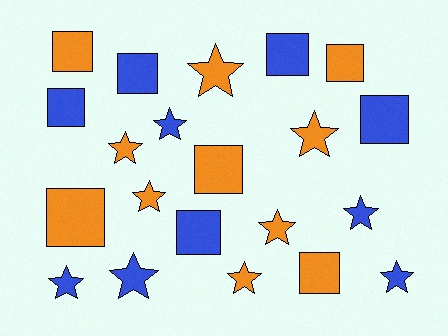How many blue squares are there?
There are 5 blue squares.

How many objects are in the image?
There are 21 objects.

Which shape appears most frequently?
Star, with 11 objects.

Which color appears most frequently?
Orange, with 11 objects.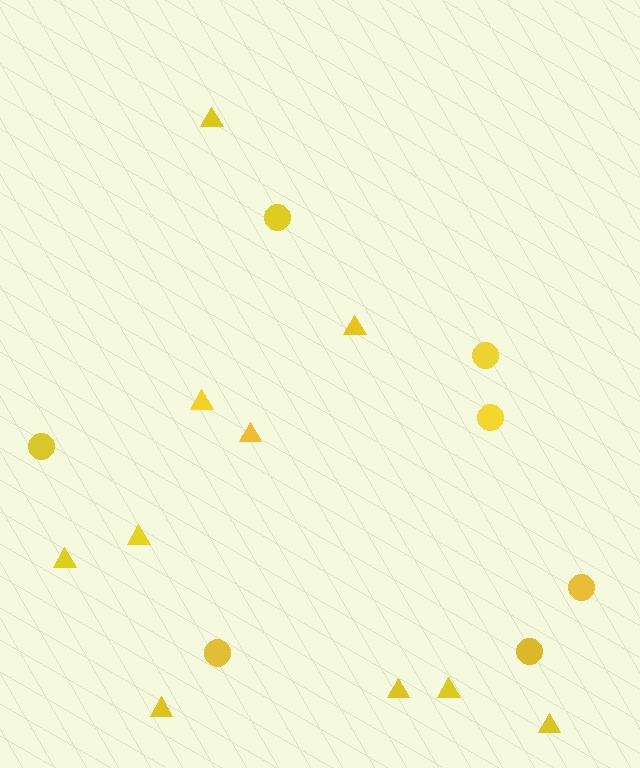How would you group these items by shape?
There are 2 groups: one group of circles (7) and one group of triangles (10).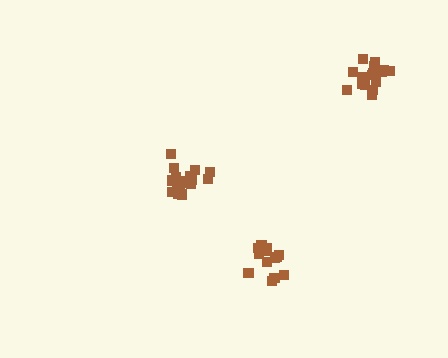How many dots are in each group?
Group 1: 18 dots, Group 2: 18 dots, Group 3: 13 dots (49 total).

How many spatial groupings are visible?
There are 3 spatial groupings.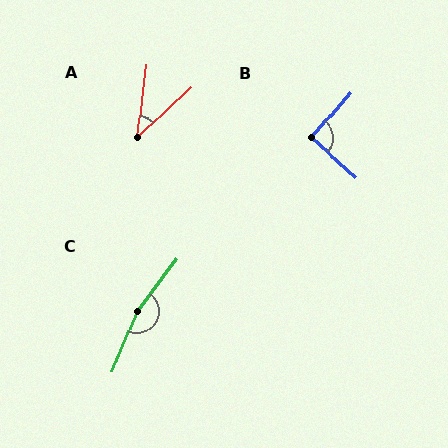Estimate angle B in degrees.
Approximately 91 degrees.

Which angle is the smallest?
A, at approximately 40 degrees.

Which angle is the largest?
C, at approximately 165 degrees.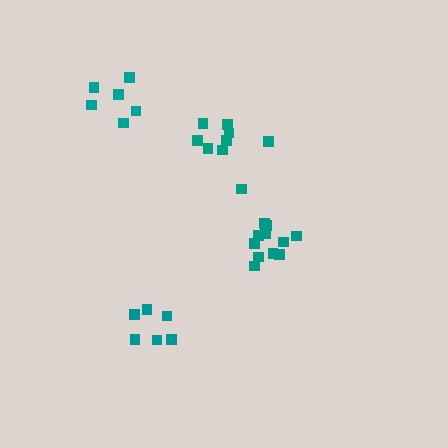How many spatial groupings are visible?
There are 4 spatial groupings.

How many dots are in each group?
Group 1: 6 dots, Group 2: 6 dots, Group 3: 11 dots, Group 4: 9 dots (32 total).